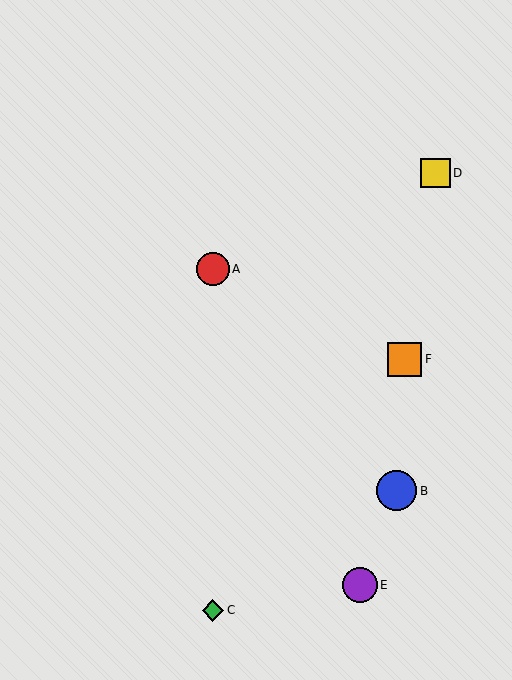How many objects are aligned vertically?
2 objects (A, C) are aligned vertically.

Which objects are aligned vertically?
Objects A, C are aligned vertically.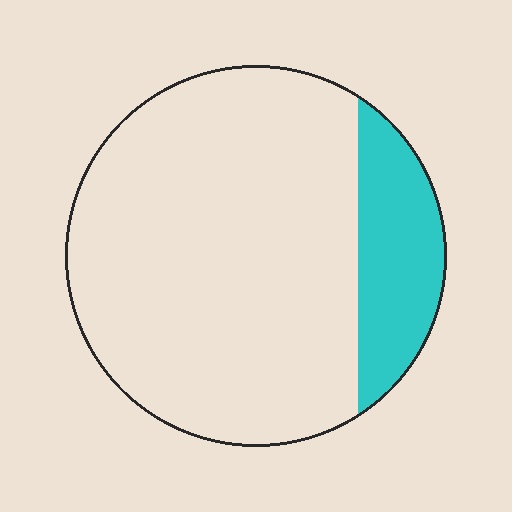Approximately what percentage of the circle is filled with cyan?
Approximately 20%.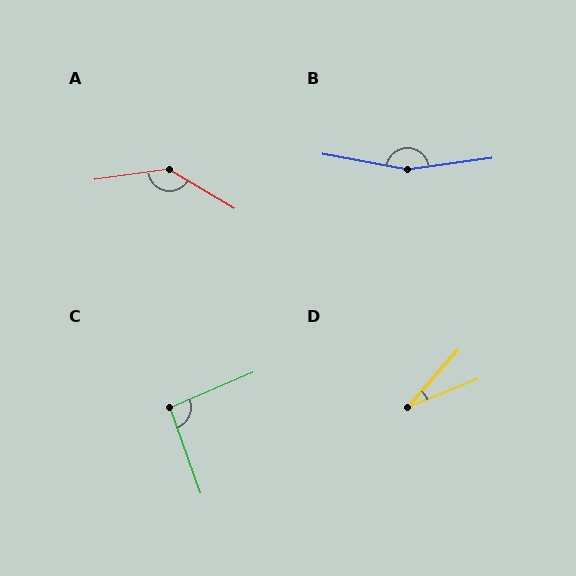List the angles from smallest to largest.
D (26°), C (94°), A (141°), B (162°).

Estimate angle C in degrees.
Approximately 94 degrees.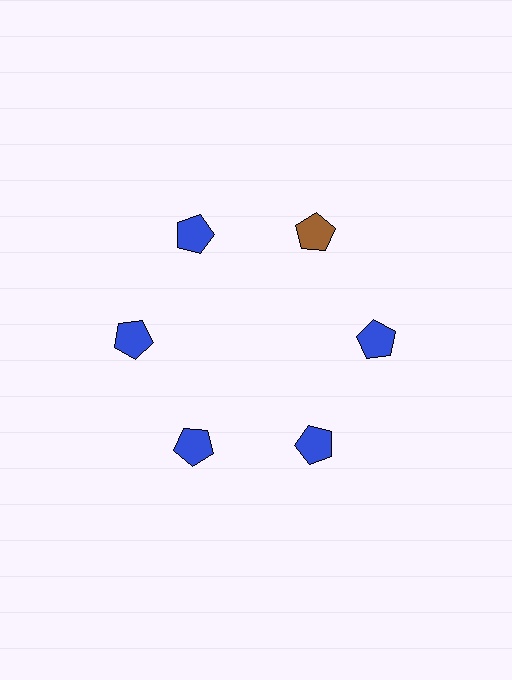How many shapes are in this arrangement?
There are 6 shapes arranged in a ring pattern.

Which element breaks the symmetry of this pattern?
The brown pentagon at roughly the 1 o'clock position breaks the symmetry. All other shapes are blue pentagons.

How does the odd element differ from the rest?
It has a different color: brown instead of blue.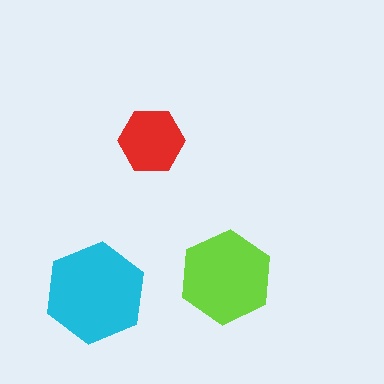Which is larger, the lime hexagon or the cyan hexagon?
The cyan one.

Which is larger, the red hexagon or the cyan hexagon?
The cyan one.